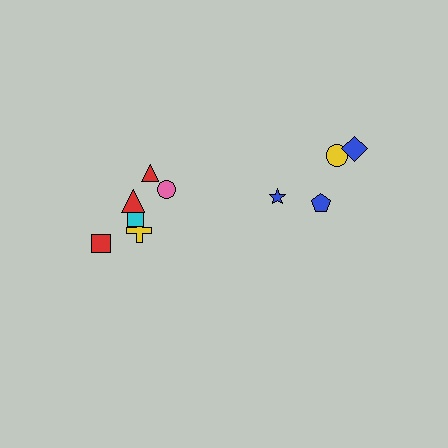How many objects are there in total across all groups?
There are 10 objects.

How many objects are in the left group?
There are 6 objects.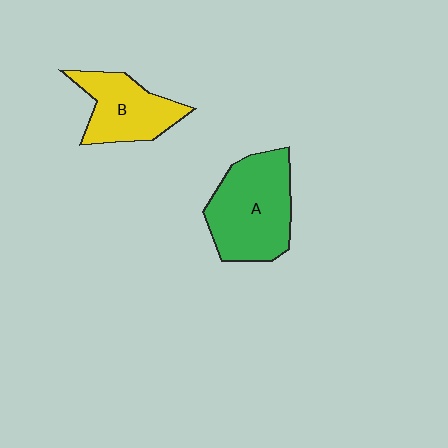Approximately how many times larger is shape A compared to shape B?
Approximately 1.4 times.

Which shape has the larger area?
Shape A (green).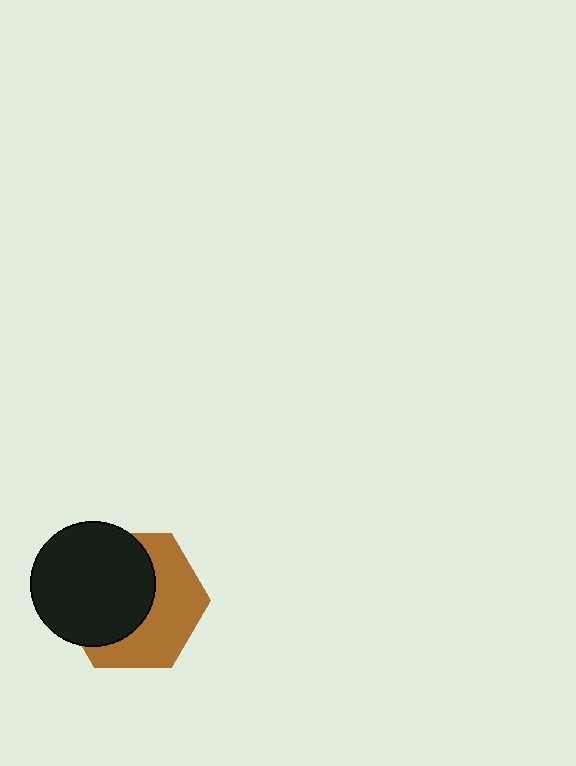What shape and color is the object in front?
The object in front is a black circle.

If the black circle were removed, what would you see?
You would see the complete brown hexagon.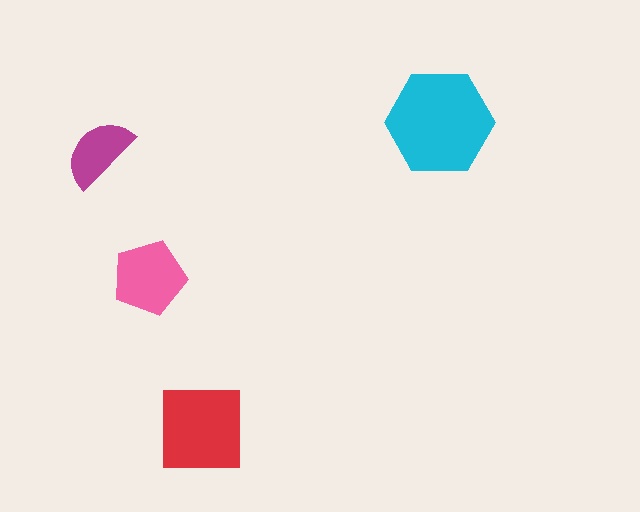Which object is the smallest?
The magenta semicircle.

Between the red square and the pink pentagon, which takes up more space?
The red square.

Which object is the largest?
The cyan hexagon.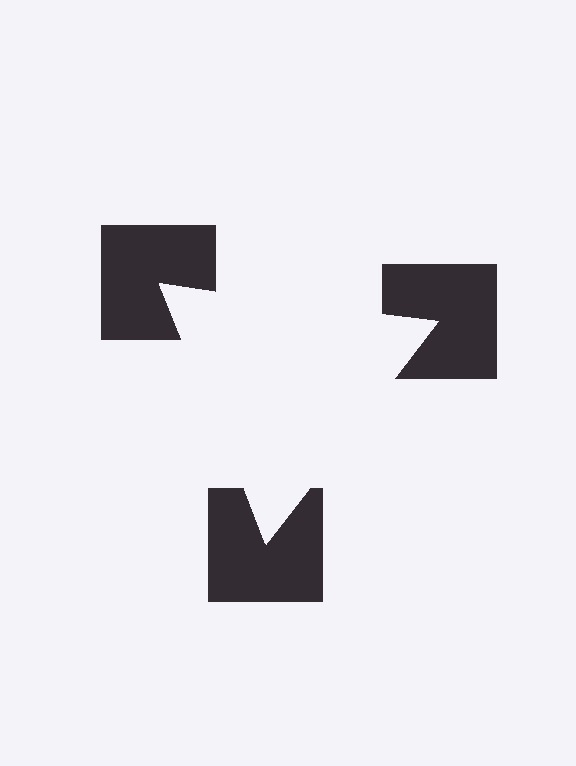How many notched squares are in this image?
There are 3 — one at each vertex of the illusory triangle.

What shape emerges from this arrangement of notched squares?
An illusory triangle — its edges are inferred from the aligned wedge cuts in the notched squares, not physically drawn.